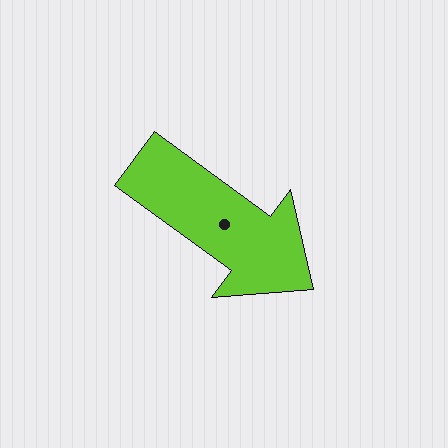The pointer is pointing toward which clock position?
Roughly 4 o'clock.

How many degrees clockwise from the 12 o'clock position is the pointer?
Approximately 126 degrees.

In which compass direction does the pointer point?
Southeast.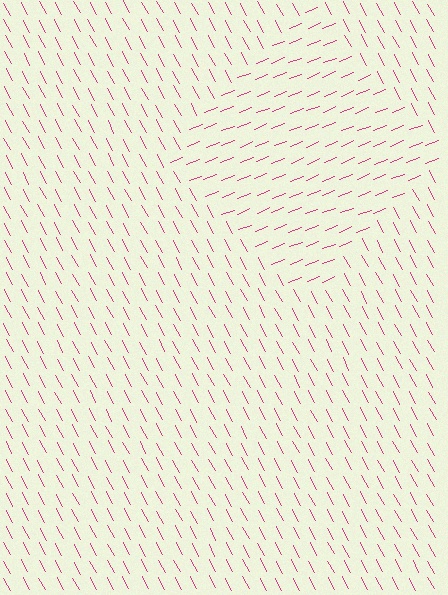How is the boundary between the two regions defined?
The boundary is defined purely by a change in line orientation (approximately 84 degrees difference). All lines are the same color and thickness.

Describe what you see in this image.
The image is filled with small magenta line segments. A diamond region in the image has lines oriented differently from the surrounding lines, creating a visible texture boundary.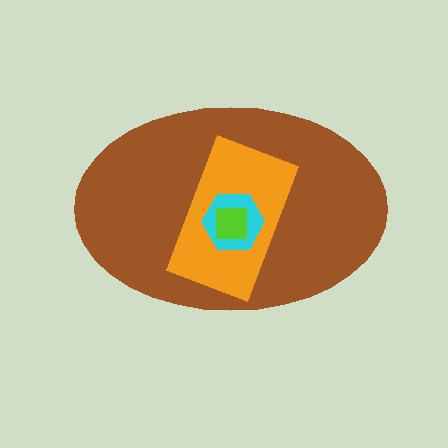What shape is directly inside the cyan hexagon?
The lime square.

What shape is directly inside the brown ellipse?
The orange rectangle.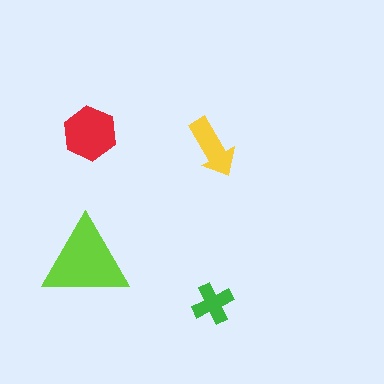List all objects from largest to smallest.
The lime triangle, the red hexagon, the yellow arrow, the green cross.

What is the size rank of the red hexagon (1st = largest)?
2nd.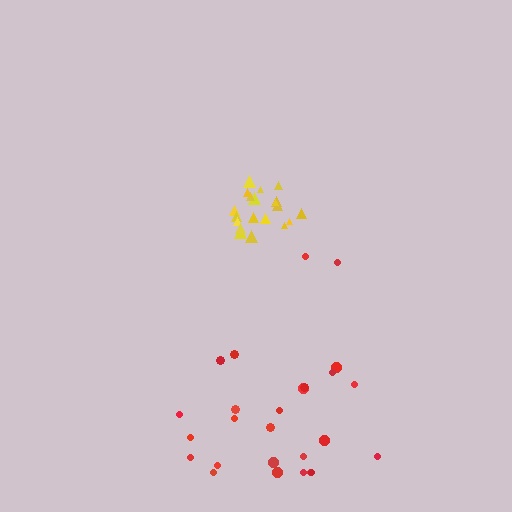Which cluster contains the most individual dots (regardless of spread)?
Red (26).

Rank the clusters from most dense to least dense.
yellow, red.